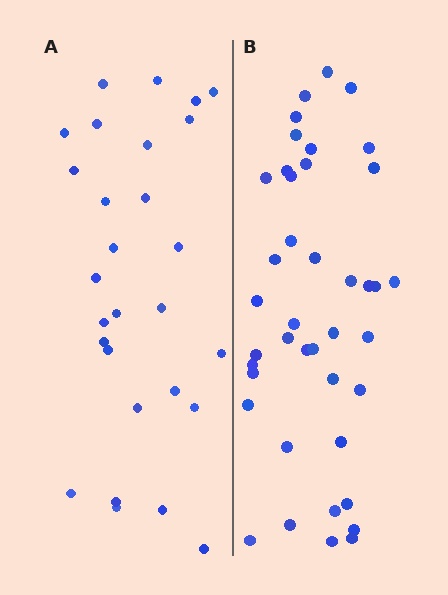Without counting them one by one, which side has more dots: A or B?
Region B (the right region) has more dots.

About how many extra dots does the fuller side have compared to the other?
Region B has approximately 15 more dots than region A.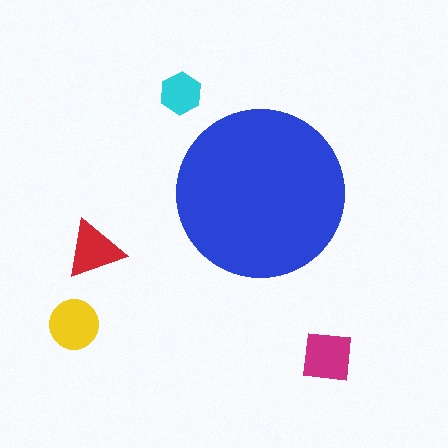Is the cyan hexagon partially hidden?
No, the cyan hexagon is fully visible.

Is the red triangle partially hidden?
No, the red triangle is fully visible.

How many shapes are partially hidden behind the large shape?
0 shapes are partially hidden.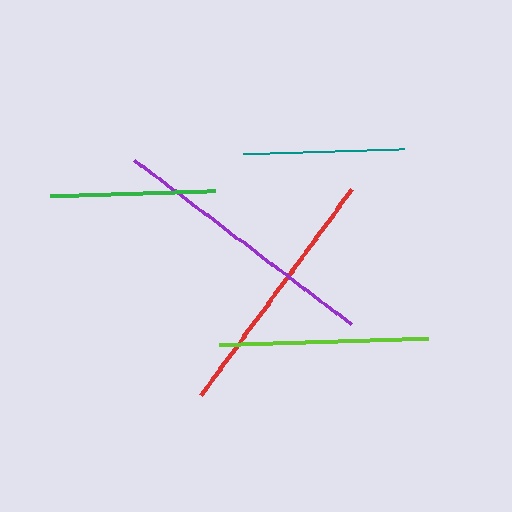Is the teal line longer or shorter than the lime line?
The lime line is longer than the teal line.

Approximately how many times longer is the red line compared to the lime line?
The red line is approximately 1.2 times the length of the lime line.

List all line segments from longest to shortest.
From longest to shortest: purple, red, lime, green, teal.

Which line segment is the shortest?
The teal line is the shortest at approximately 162 pixels.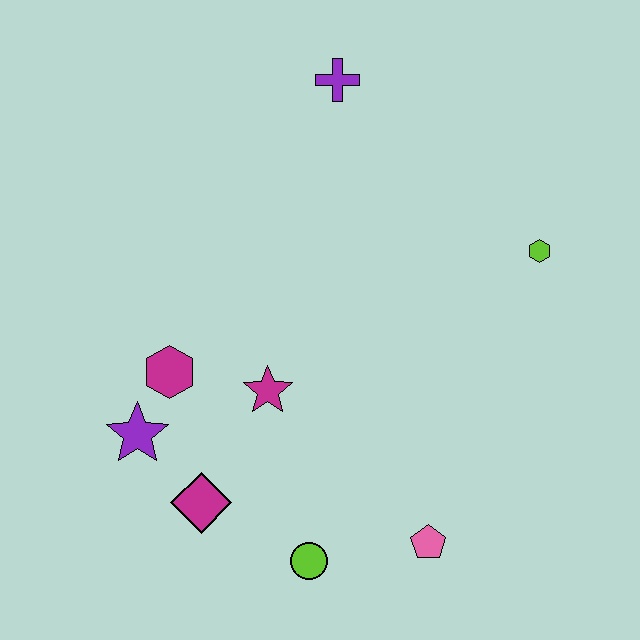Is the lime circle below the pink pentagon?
Yes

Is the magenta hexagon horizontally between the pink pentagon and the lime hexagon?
No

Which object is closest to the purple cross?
The lime hexagon is closest to the purple cross.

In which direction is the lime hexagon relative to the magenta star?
The lime hexagon is to the right of the magenta star.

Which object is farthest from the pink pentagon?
The purple cross is farthest from the pink pentagon.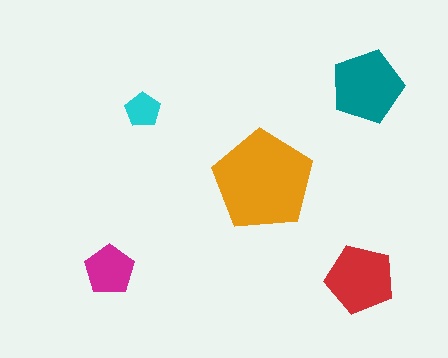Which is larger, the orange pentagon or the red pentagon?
The orange one.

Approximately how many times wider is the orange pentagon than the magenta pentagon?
About 2 times wider.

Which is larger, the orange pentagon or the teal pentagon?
The orange one.